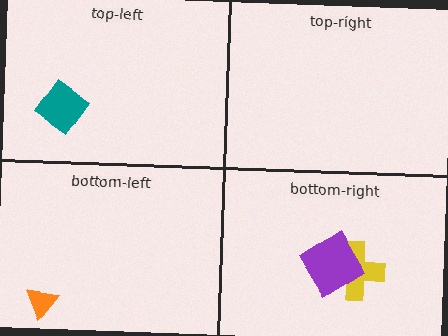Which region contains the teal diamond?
The top-left region.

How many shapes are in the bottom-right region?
2.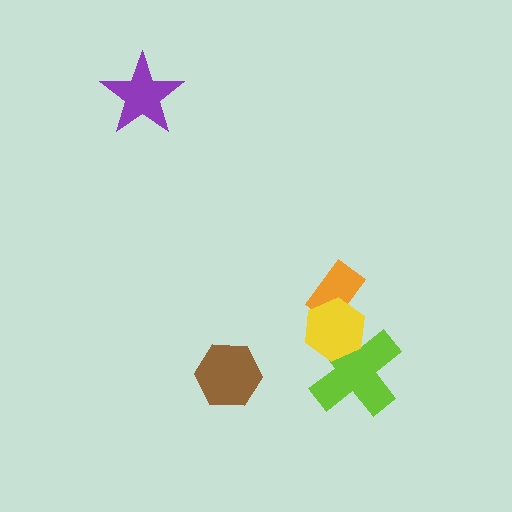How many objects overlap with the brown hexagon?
0 objects overlap with the brown hexagon.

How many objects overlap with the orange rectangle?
1 object overlaps with the orange rectangle.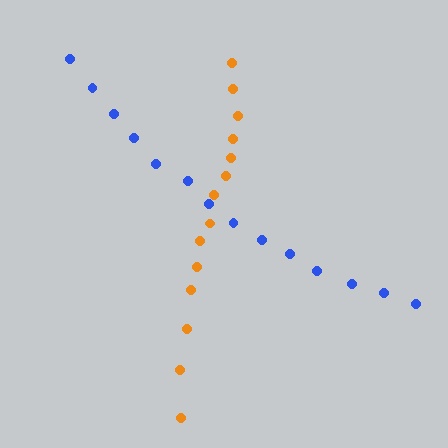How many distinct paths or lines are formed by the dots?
There are 2 distinct paths.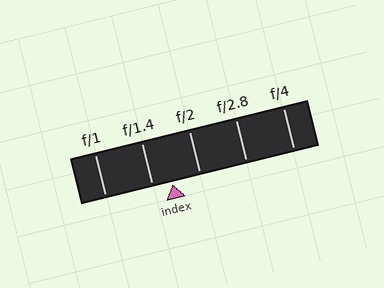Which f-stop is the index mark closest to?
The index mark is closest to f/1.4.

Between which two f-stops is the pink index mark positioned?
The index mark is between f/1.4 and f/2.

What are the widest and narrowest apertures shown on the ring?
The widest aperture shown is f/1 and the narrowest is f/4.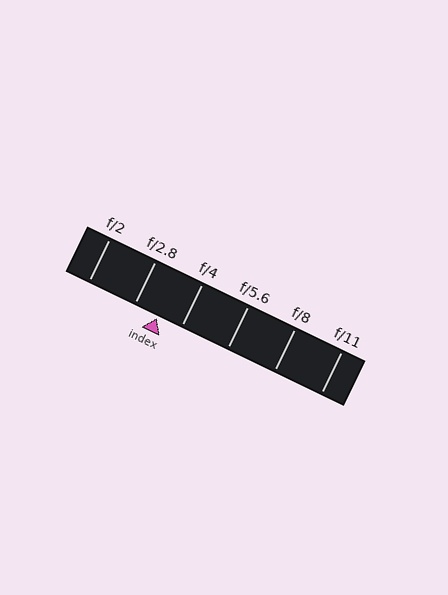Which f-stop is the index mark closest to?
The index mark is closest to f/2.8.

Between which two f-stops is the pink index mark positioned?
The index mark is between f/2.8 and f/4.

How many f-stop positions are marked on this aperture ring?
There are 6 f-stop positions marked.